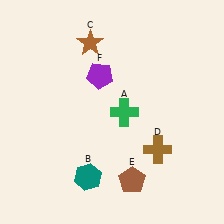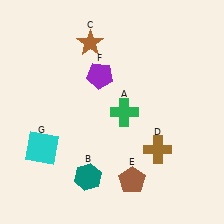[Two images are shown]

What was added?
A cyan square (G) was added in Image 2.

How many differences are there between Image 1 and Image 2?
There is 1 difference between the two images.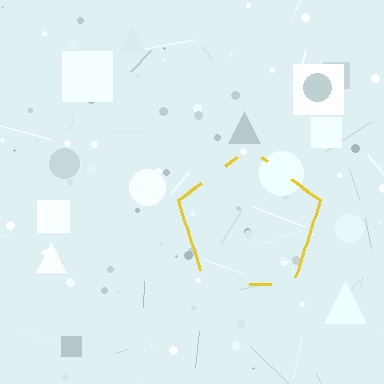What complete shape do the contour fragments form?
The contour fragments form a pentagon.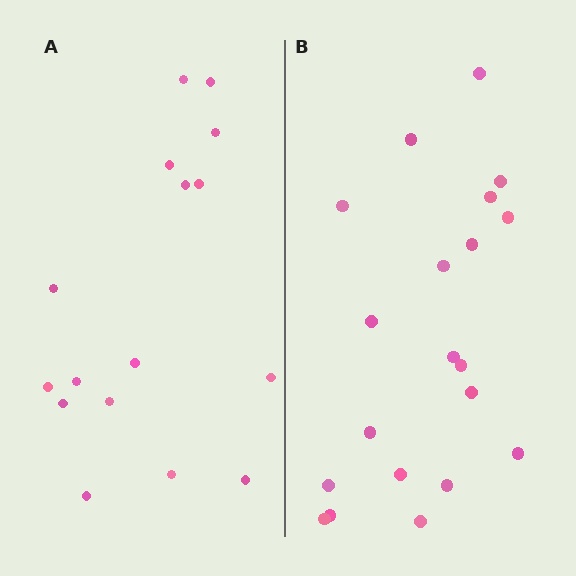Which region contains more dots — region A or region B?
Region B (the right region) has more dots.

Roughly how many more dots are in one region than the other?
Region B has about 4 more dots than region A.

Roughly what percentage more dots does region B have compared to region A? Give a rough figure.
About 25% more.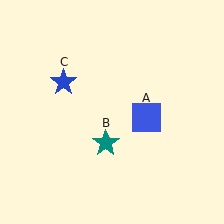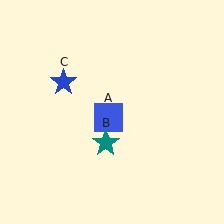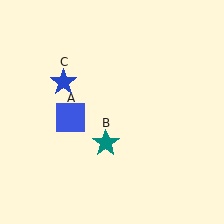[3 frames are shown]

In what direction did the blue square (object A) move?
The blue square (object A) moved left.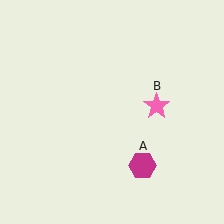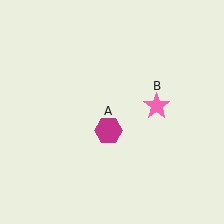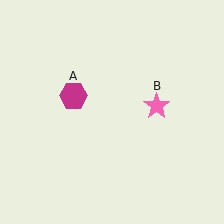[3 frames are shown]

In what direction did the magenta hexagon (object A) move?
The magenta hexagon (object A) moved up and to the left.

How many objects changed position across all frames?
1 object changed position: magenta hexagon (object A).